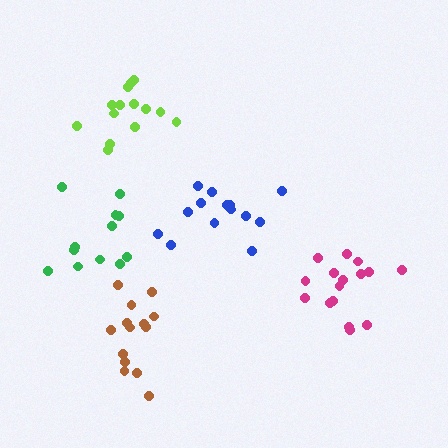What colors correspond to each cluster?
The clusters are colored: lime, magenta, blue, brown, green.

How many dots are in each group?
Group 1: 14 dots, Group 2: 16 dots, Group 3: 14 dots, Group 4: 14 dots, Group 5: 12 dots (70 total).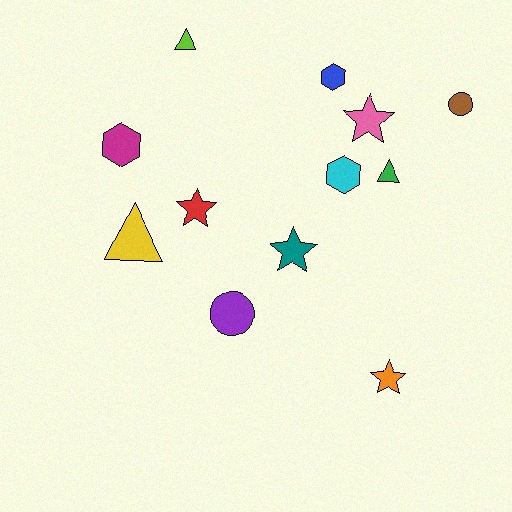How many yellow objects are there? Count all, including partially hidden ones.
There is 1 yellow object.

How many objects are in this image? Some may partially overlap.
There are 12 objects.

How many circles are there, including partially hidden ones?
There are 2 circles.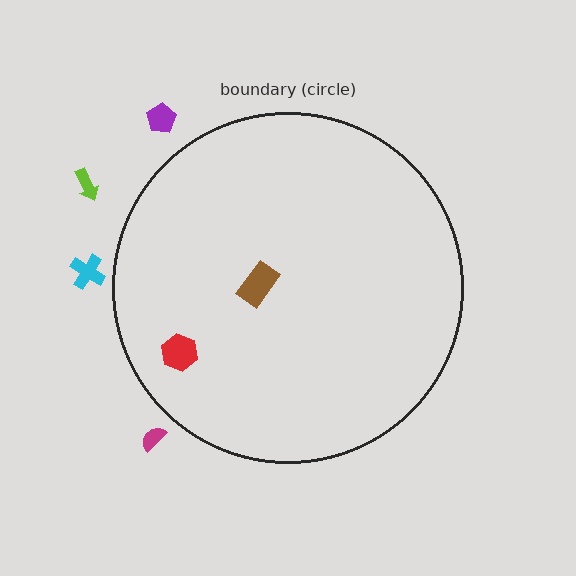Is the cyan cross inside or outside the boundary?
Outside.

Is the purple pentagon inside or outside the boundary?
Outside.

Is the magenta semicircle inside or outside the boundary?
Outside.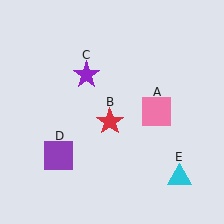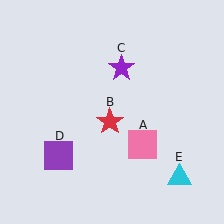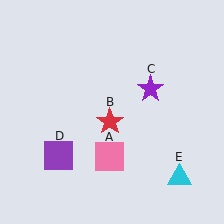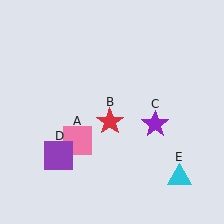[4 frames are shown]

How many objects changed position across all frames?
2 objects changed position: pink square (object A), purple star (object C).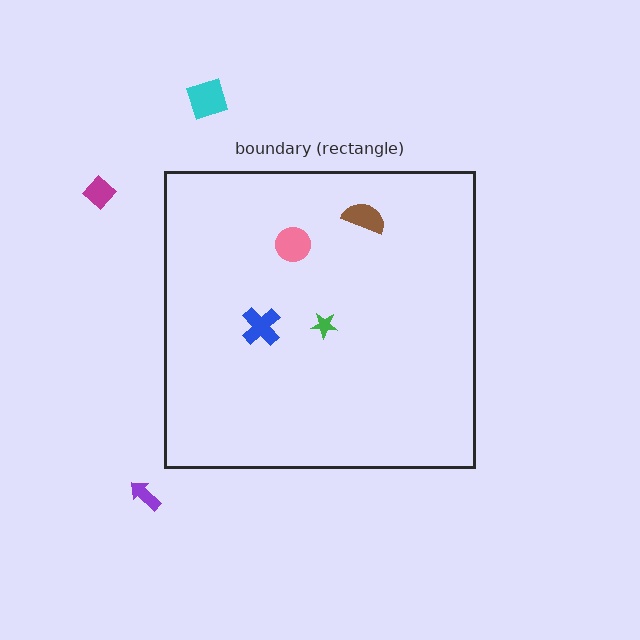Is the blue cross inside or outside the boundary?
Inside.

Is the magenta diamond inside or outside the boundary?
Outside.